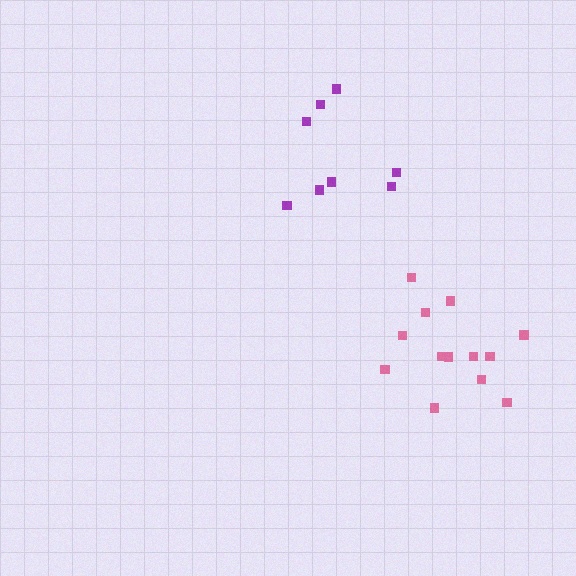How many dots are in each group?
Group 1: 8 dots, Group 2: 13 dots (21 total).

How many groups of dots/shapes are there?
There are 2 groups.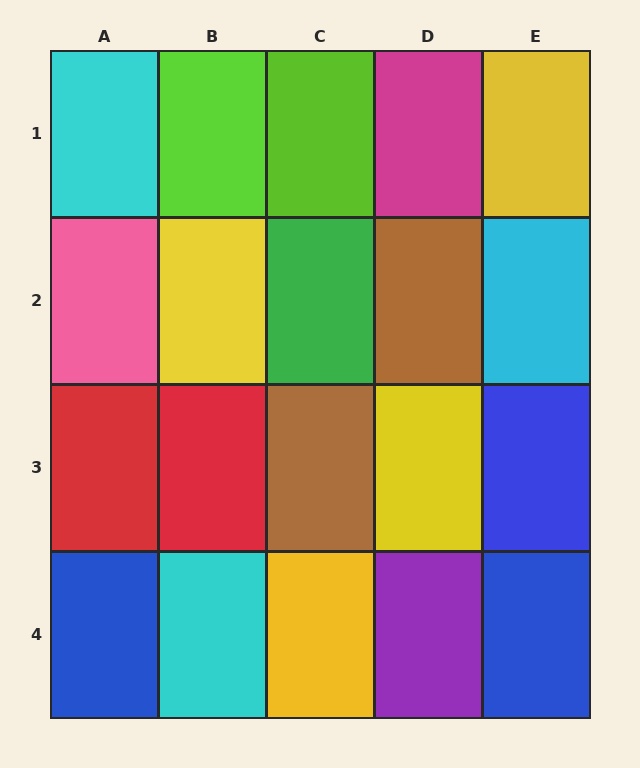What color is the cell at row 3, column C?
Brown.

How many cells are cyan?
3 cells are cyan.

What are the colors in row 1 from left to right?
Cyan, lime, lime, magenta, yellow.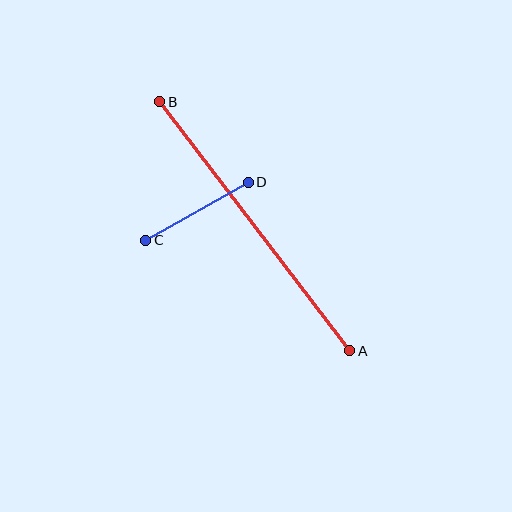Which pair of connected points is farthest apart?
Points A and B are farthest apart.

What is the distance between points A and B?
The distance is approximately 313 pixels.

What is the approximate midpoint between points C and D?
The midpoint is at approximately (197, 211) pixels.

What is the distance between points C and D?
The distance is approximately 118 pixels.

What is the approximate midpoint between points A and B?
The midpoint is at approximately (255, 226) pixels.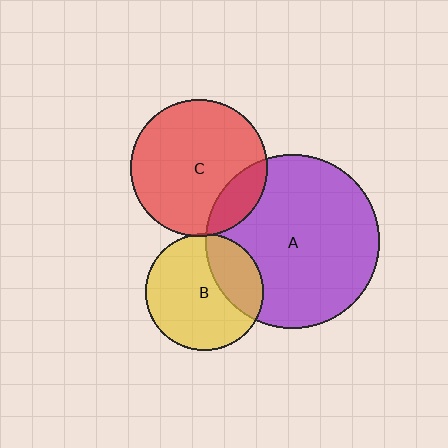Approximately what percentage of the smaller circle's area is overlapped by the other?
Approximately 15%.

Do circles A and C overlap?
Yes.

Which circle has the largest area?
Circle A (purple).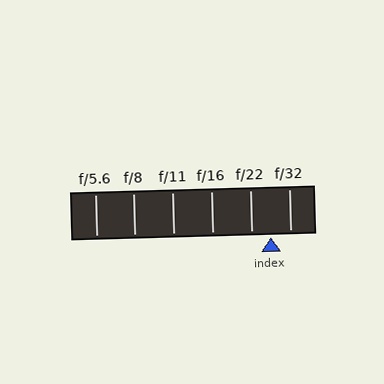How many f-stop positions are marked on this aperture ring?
There are 6 f-stop positions marked.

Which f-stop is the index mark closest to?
The index mark is closest to f/22.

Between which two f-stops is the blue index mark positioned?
The index mark is between f/22 and f/32.